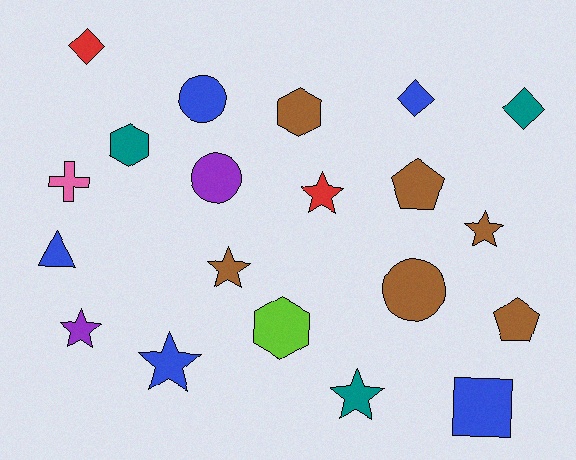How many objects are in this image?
There are 20 objects.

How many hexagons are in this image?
There are 3 hexagons.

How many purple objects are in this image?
There are 2 purple objects.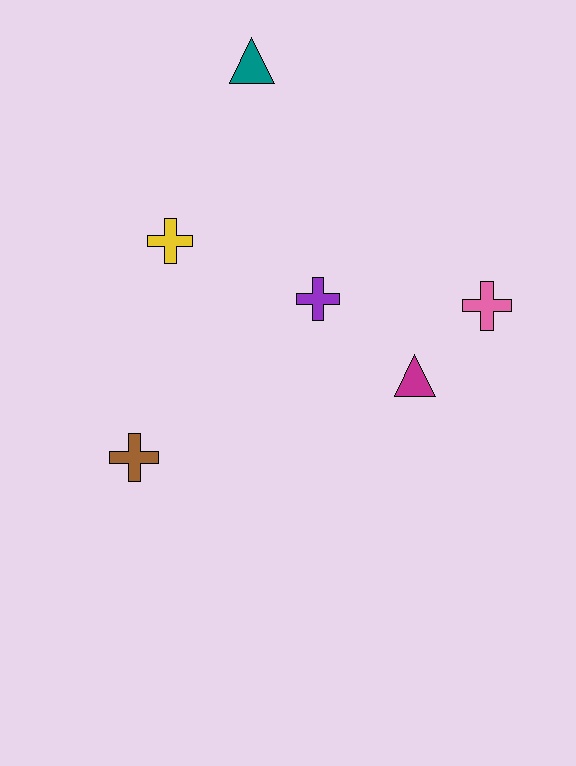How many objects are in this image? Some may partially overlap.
There are 6 objects.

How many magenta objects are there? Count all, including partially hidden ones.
There is 1 magenta object.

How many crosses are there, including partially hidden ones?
There are 4 crosses.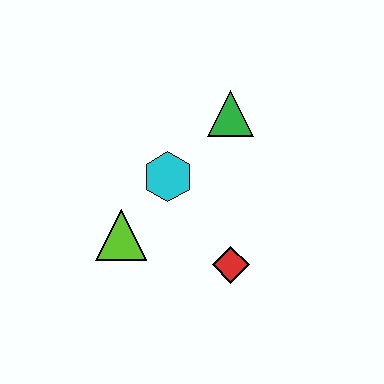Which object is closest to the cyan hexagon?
The lime triangle is closest to the cyan hexagon.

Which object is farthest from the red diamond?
The green triangle is farthest from the red diamond.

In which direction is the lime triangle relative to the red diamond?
The lime triangle is to the left of the red diamond.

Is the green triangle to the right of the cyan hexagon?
Yes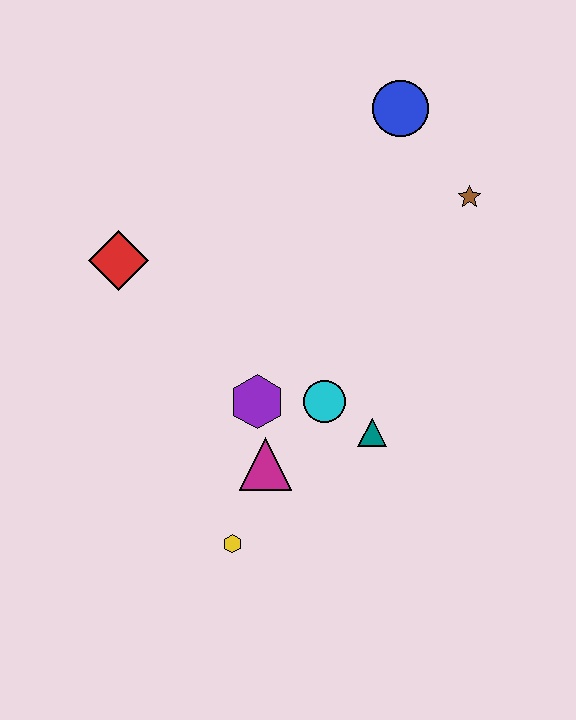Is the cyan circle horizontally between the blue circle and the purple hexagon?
Yes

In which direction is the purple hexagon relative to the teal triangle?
The purple hexagon is to the left of the teal triangle.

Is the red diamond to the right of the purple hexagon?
No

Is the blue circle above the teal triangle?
Yes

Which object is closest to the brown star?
The blue circle is closest to the brown star.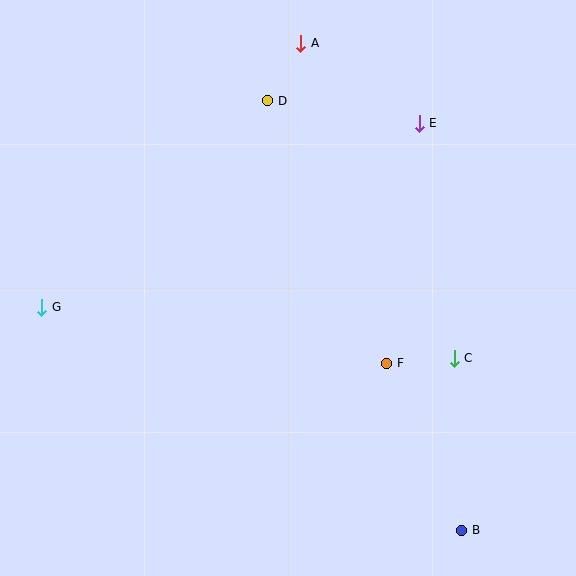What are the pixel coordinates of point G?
Point G is at (42, 307).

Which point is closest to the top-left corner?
Point D is closest to the top-left corner.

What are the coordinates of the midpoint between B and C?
The midpoint between B and C is at (458, 444).